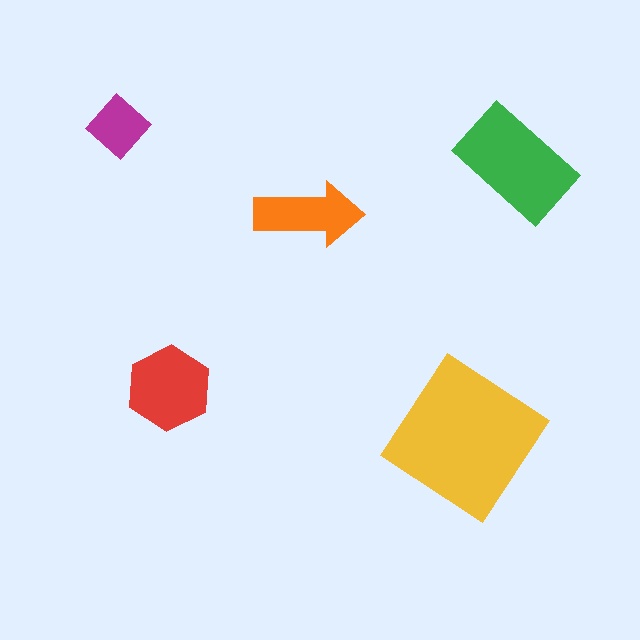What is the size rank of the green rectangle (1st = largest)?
2nd.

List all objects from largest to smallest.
The yellow diamond, the green rectangle, the red hexagon, the orange arrow, the magenta diamond.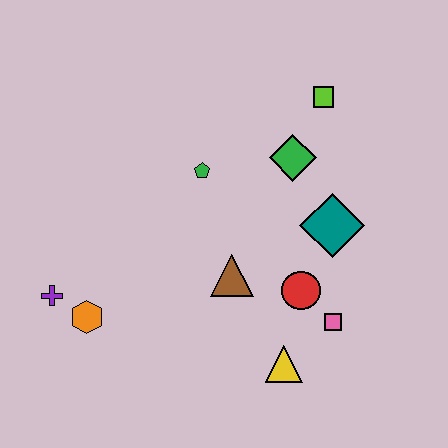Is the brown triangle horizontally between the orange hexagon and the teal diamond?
Yes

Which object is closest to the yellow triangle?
The pink square is closest to the yellow triangle.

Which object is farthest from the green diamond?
The purple cross is farthest from the green diamond.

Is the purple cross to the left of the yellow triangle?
Yes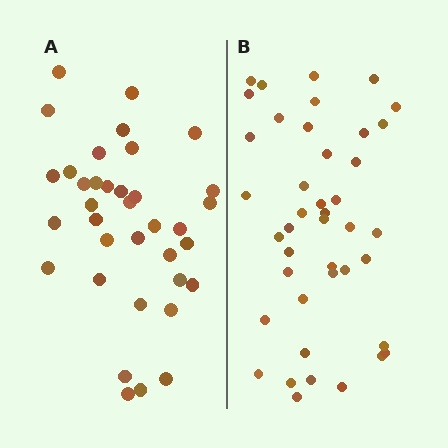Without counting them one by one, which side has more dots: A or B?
Region B (the right region) has more dots.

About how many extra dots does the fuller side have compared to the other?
Region B has about 6 more dots than region A.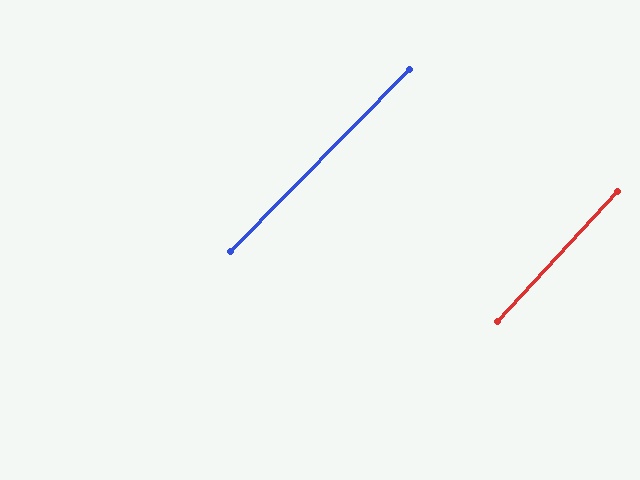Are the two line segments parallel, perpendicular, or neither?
Parallel — their directions differ by only 1.7°.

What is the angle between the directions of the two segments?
Approximately 2 degrees.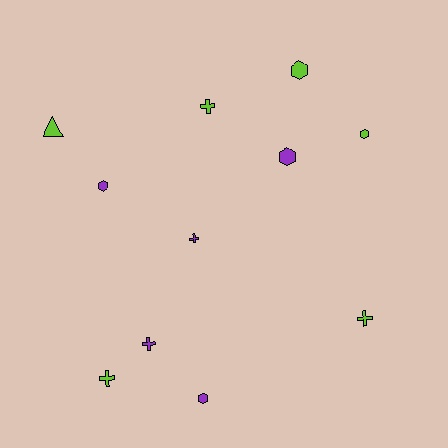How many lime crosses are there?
There are 3 lime crosses.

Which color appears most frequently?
Lime, with 6 objects.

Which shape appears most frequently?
Hexagon, with 5 objects.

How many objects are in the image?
There are 11 objects.